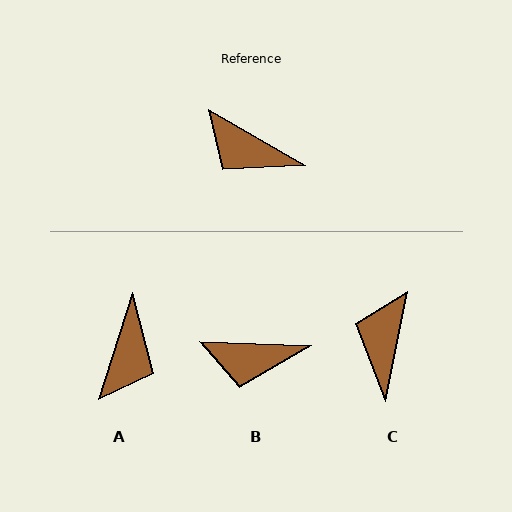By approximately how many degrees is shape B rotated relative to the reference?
Approximately 28 degrees counter-clockwise.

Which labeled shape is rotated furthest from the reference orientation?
A, about 102 degrees away.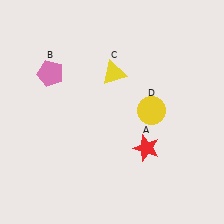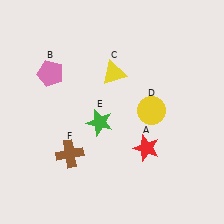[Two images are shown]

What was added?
A green star (E), a brown cross (F) were added in Image 2.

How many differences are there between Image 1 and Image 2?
There are 2 differences between the two images.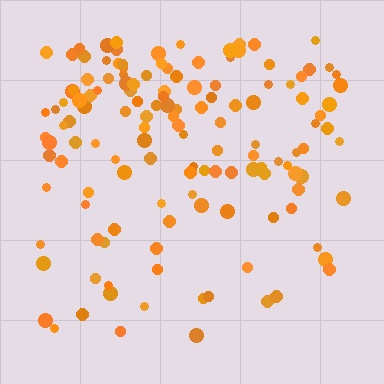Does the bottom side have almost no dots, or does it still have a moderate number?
Still a moderate number, just noticeably fewer than the top.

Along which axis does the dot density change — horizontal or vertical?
Vertical.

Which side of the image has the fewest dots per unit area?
The bottom.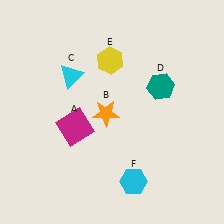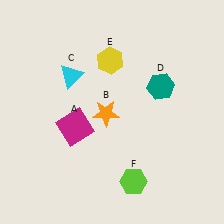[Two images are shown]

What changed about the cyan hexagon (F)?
In Image 1, F is cyan. In Image 2, it changed to lime.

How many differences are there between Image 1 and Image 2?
There is 1 difference between the two images.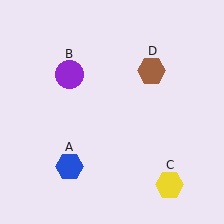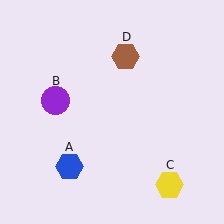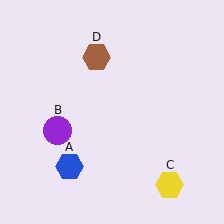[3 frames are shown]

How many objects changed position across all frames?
2 objects changed position: purple circle (object B), brown hexagon (object D).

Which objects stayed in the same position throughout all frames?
Blue hexagon (object A) and yellow hexagon (object C) remained stationary.